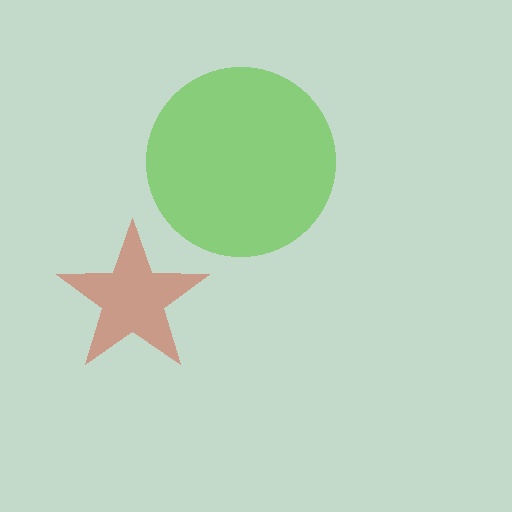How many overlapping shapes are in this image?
There are 2 overlapping shapes in the image.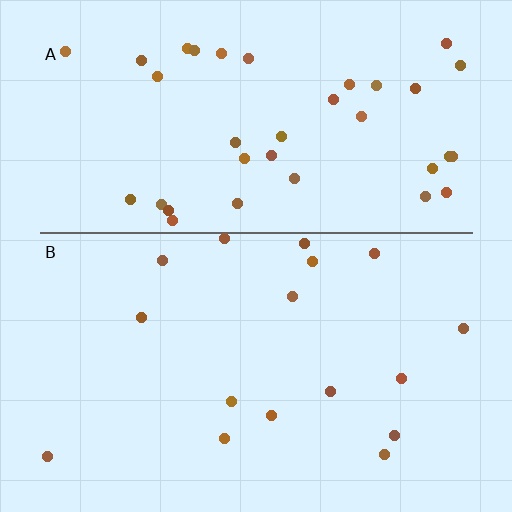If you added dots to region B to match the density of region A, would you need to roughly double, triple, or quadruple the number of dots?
Approximately double.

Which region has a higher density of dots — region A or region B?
A (the top).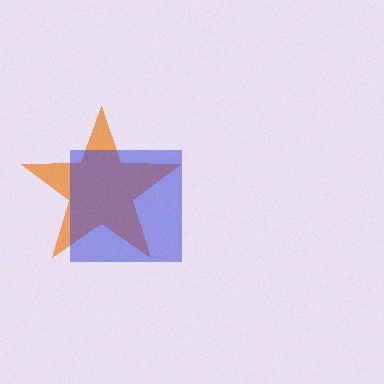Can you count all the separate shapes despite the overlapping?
Yes, there are 2 separate shapes.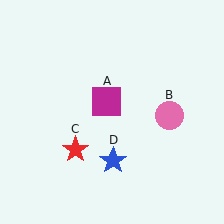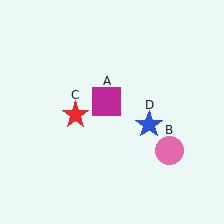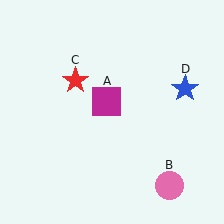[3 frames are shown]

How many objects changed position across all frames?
3 objects changed position: pink circle (object B), red star (object C), blue star (object D).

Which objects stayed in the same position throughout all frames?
Magenta square (object A) remained stationary.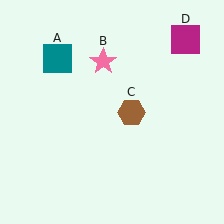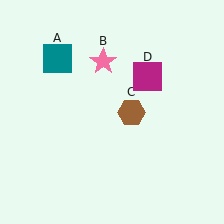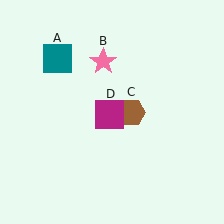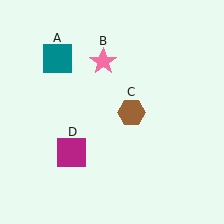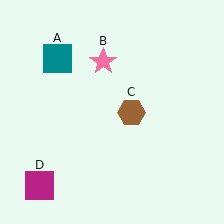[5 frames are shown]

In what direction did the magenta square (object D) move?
The magenta square (object D) moved down and to the left.